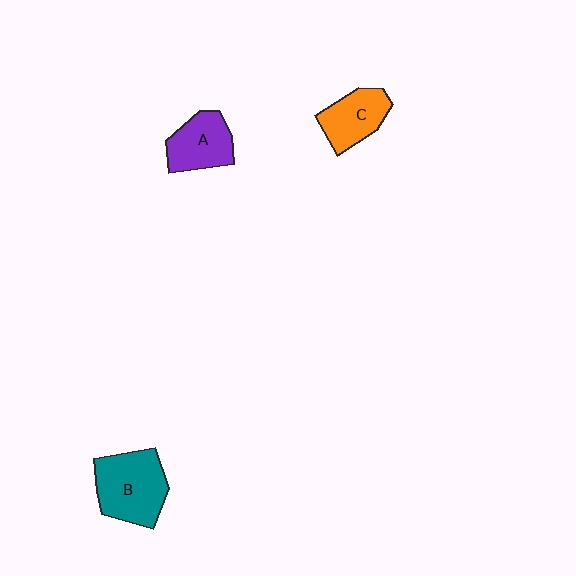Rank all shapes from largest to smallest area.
From largest to smallest: B (teal), A (purple), C (orange).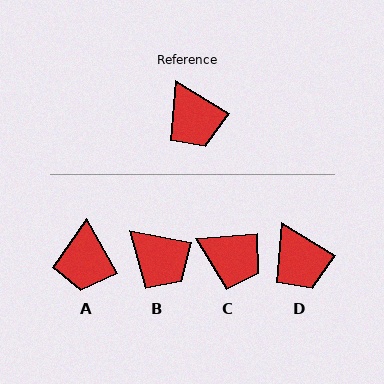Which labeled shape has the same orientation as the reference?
D.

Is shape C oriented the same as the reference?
No, it is off by about 36 degrees.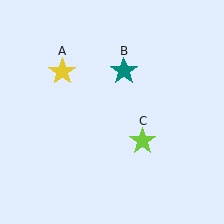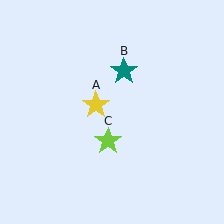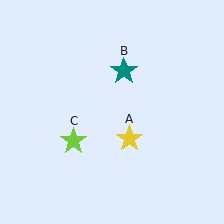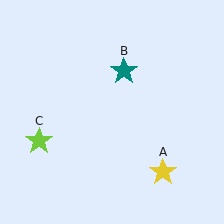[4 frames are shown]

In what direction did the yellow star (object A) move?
The yellow star (object A) moved down and to the right.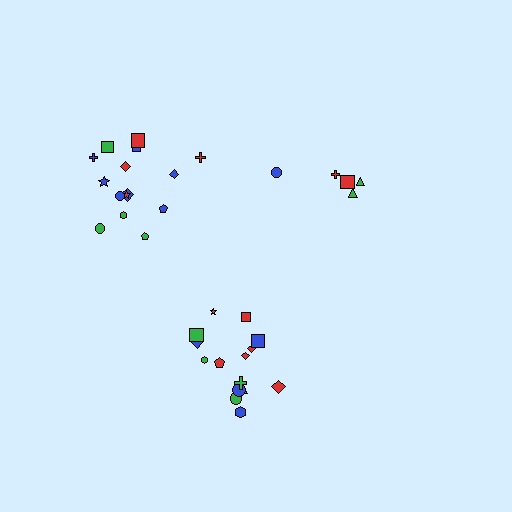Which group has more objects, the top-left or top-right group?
The top-left group.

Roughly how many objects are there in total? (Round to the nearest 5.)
Roughly 35 objects in total.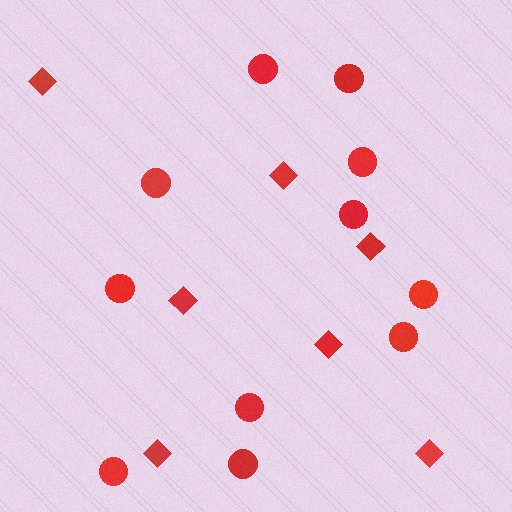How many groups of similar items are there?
There are 2 groups: one group of diamonds (7) and one group of circles (11).